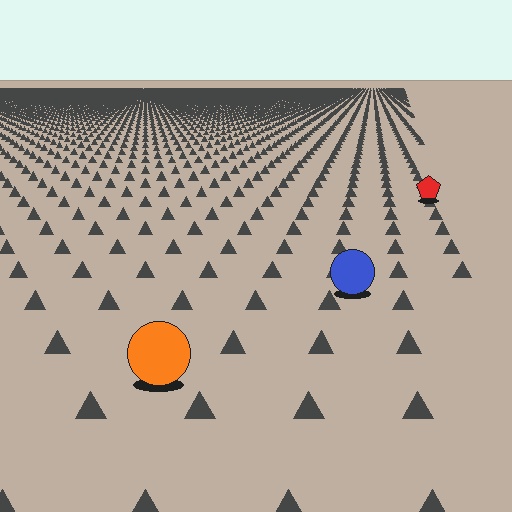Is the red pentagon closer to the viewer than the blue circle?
No. The blue circle is closer — you can tell from the texture gradient: the ground texture is coarser near it.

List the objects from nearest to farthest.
From nearest to farthest: the orange circle, the blue circle, the red pentagon.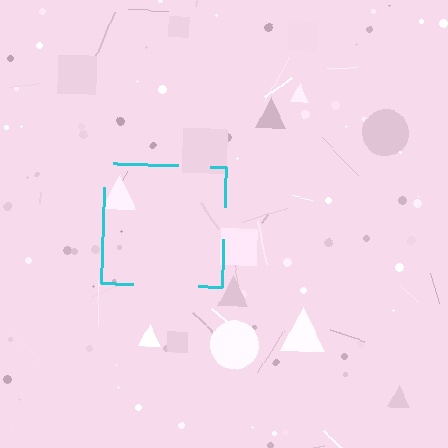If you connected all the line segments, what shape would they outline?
They would outline a square.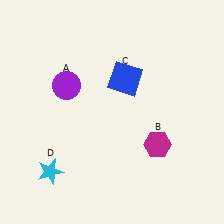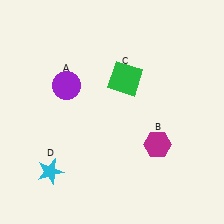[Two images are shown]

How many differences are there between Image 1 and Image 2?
There is 1 difference between the two images.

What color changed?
The square (C) changed from blue in Image 1 to green in Image 2.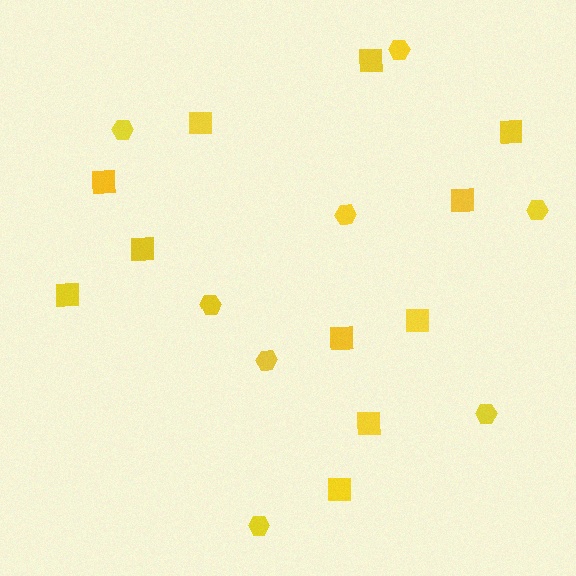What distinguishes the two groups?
There are 2 groups: one group of squares (11) and one group of hexagons (8).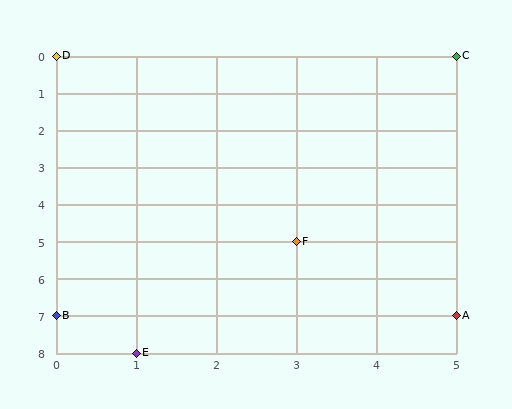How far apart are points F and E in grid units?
Points F and E are 2 columns and 3 rows apart (about 3.6 grid units diagonally).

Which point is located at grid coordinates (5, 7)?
Point A is at (5, 7).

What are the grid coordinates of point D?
Point D is at grid coordinates (0, 0).